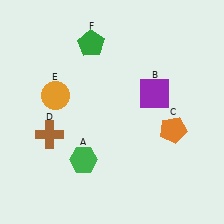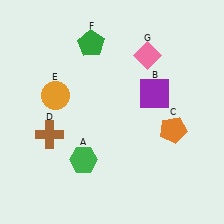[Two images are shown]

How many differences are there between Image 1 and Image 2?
There is 1 difference between the two images.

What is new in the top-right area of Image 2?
A pink diamond (G) was added in the top-right area of Image 2.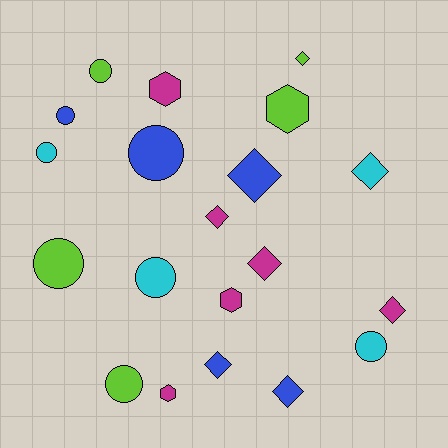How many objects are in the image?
There are 20 objects.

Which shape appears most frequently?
Circle, with 8 objects.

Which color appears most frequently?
Magenta, with 6 objects.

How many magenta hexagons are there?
There are 3 magenta hexagons.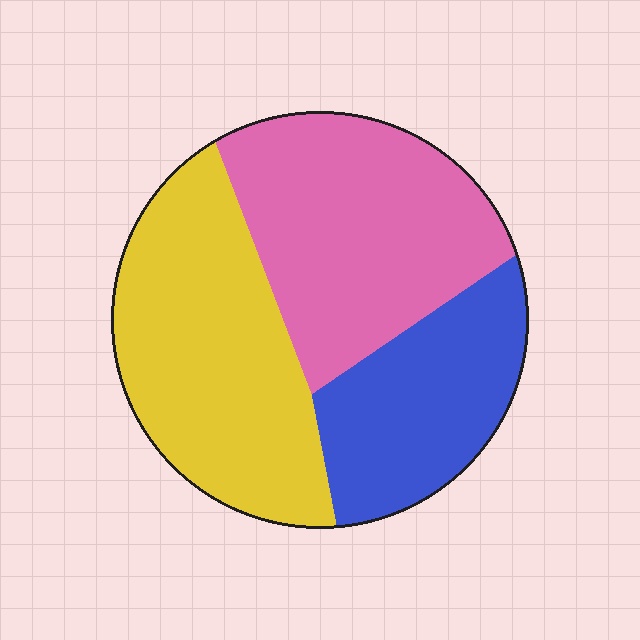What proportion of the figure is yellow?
Yellow covers 38% of the figure.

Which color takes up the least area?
Blue, at roughly 25%.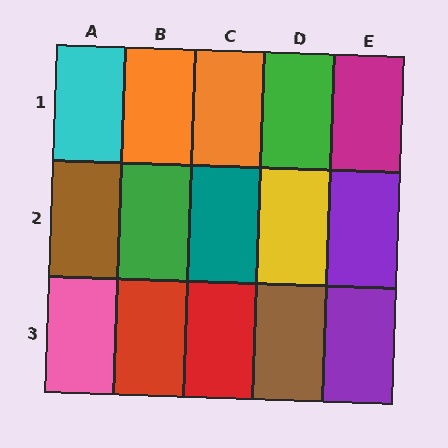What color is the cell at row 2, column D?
Yellow.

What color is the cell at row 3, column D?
Brown.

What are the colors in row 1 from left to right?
Cyan, orange, orange, green, magenta.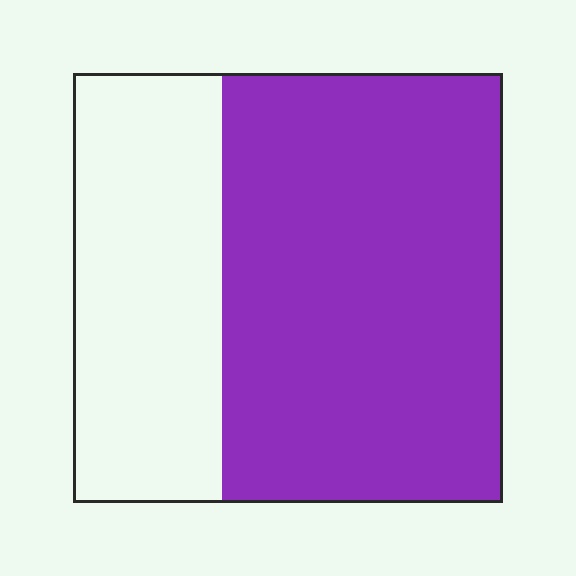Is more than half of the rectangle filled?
Yes.